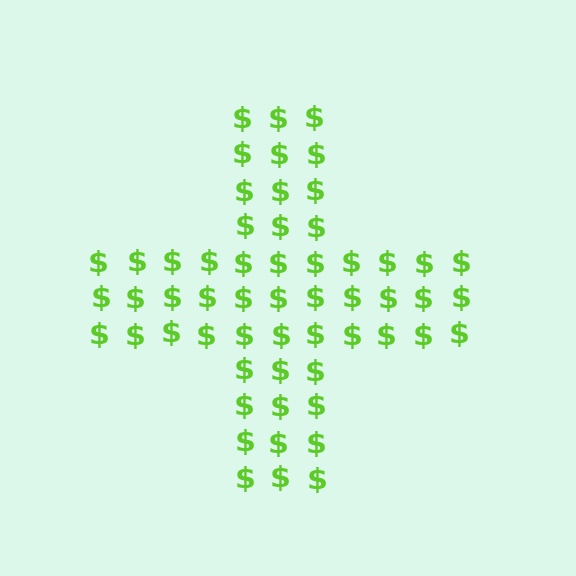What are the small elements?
The small elements are dollar signs.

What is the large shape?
The large shape is a cross.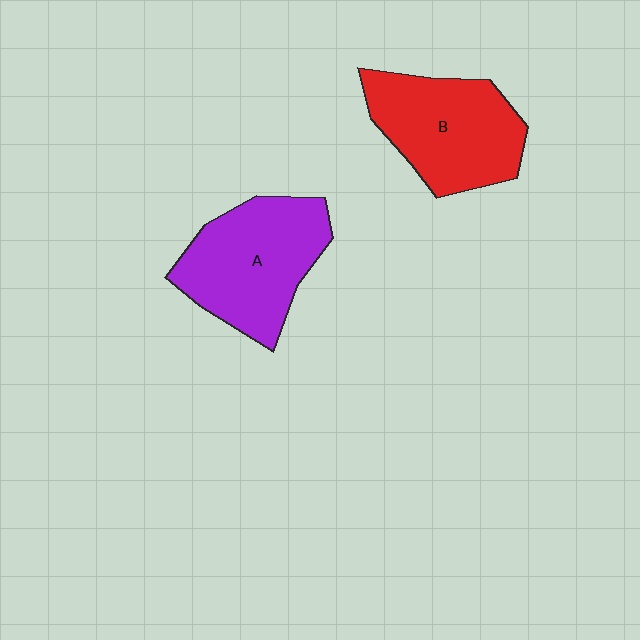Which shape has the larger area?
Shape A (purple).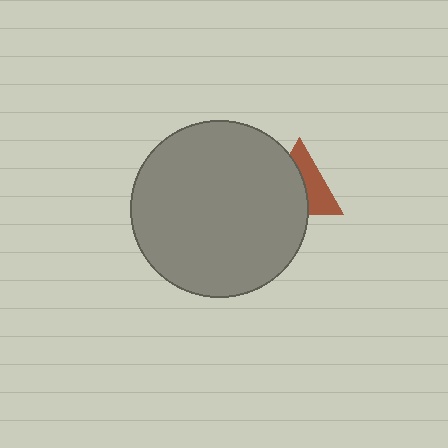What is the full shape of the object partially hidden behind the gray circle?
The partially hidden object is a brown triangle.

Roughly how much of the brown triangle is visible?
About half of it is visible (roughly 45%).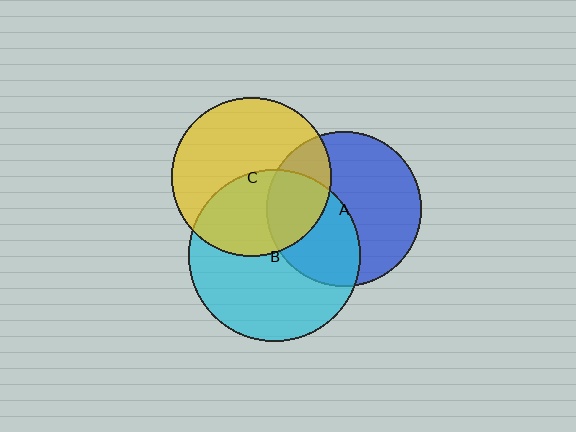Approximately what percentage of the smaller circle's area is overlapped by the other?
Approximately 45%.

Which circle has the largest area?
Circle B (cyan).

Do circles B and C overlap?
Yes.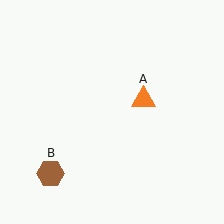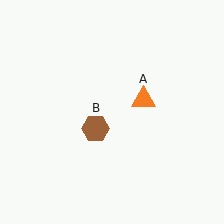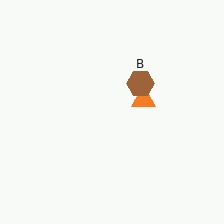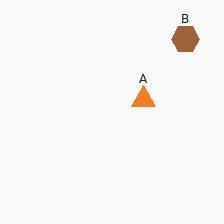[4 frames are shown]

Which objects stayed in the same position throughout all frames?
Orange triangle (object A) remained stationary.